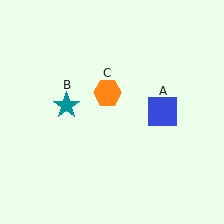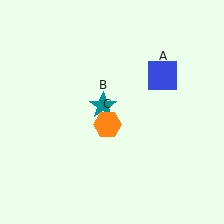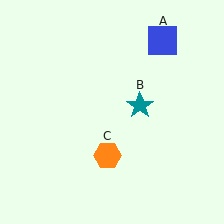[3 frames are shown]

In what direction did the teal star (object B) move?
The teal star (object B) moved right.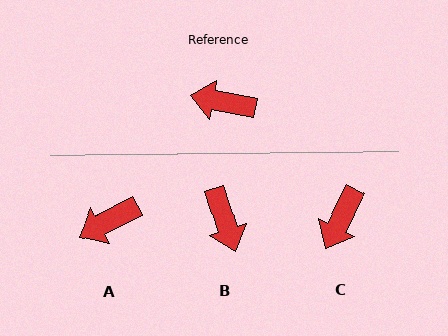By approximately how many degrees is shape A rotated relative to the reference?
Approximately 38 degrees counter-clockwise.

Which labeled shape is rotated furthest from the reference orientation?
B, about 119 degrees away.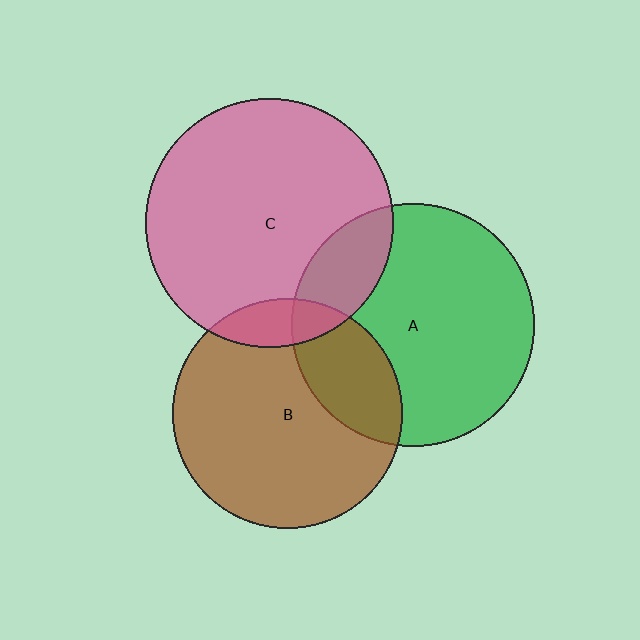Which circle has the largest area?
Circle C (pink).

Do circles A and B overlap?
Yes.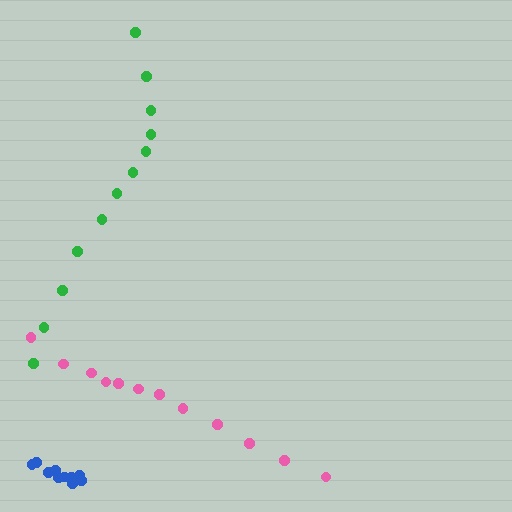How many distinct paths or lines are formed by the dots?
There are 3 distinct paths.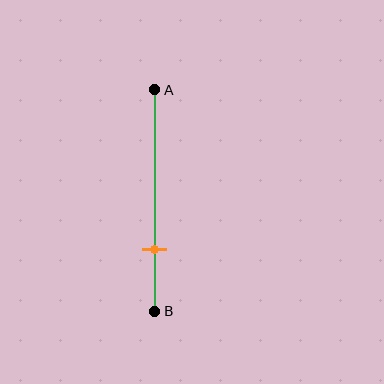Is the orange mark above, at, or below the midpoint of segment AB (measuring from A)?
The orange mark is below the midpoint of segment AB.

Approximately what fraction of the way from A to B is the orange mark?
The orange mark is approximately 70% of the way from A to B.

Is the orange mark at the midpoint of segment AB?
No, the mark is at about 70% from A, not at the 50% midpoint.